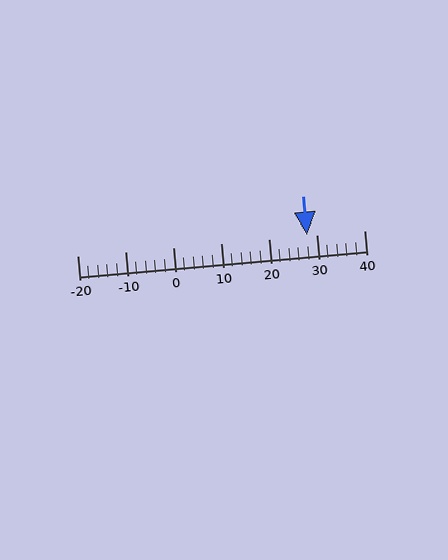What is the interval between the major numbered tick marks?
The major tick marks are spaced 10 units apart.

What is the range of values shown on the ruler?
The ruler shows values from -20 to 40.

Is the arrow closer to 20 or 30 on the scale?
The arrow is closer to 30.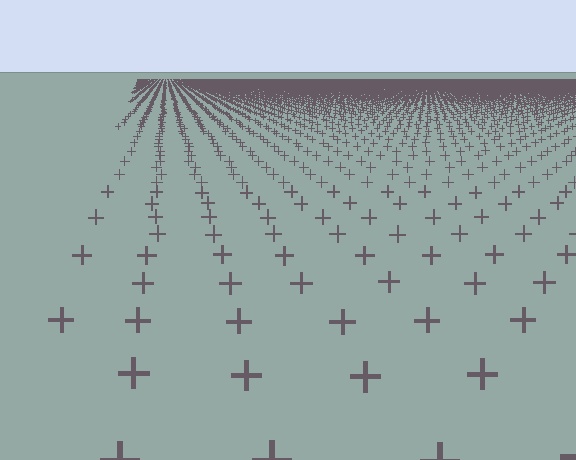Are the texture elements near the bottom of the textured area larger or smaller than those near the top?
Larger. Near the bottom, elements are closer to the viewer and appear at a bigger on-screen size.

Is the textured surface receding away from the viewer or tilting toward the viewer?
The surface is receding away from the viewer. Texture elements get smaller and denser toward the top.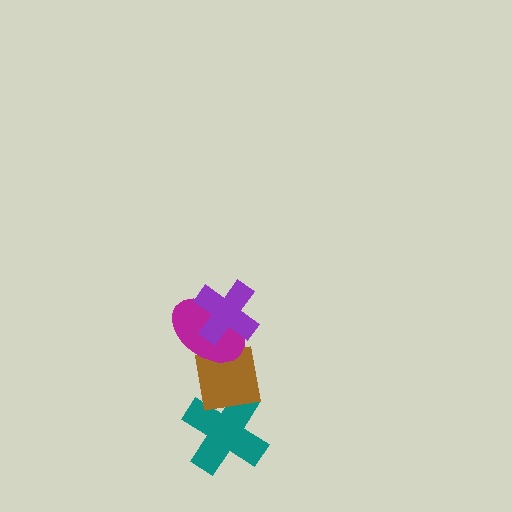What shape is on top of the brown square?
The magenta ellipse is on top of the brown square.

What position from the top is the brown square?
The brown square is 3rd from the top.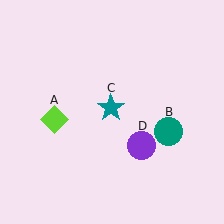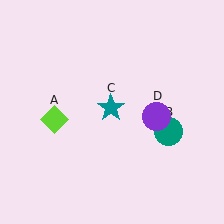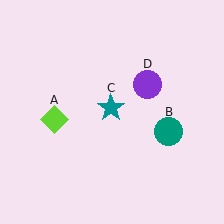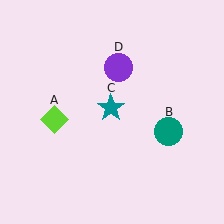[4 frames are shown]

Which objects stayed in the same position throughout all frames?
Lime diamond (object A) and teal circle (object B) and teal star (object C) remained stationary.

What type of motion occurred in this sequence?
The purple circle (object D) rotated counterclockwise around the center of the scene.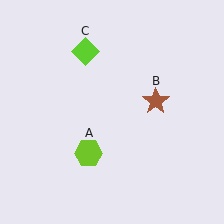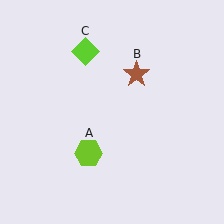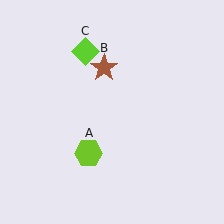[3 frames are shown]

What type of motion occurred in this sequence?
The brown star (object B) rotated counterclockwise around the center of the scene.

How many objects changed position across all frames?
1 object changed position: brown star (object B).